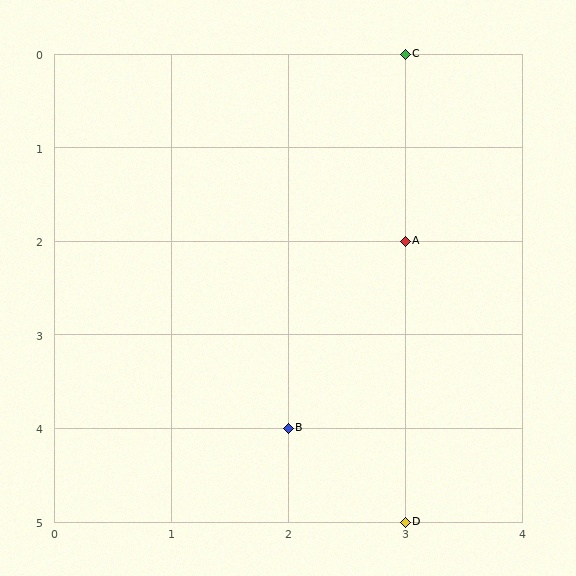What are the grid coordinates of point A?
Point A is at grid coordinates (3, 2).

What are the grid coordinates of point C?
Point C is at grid coordinates (3, 0).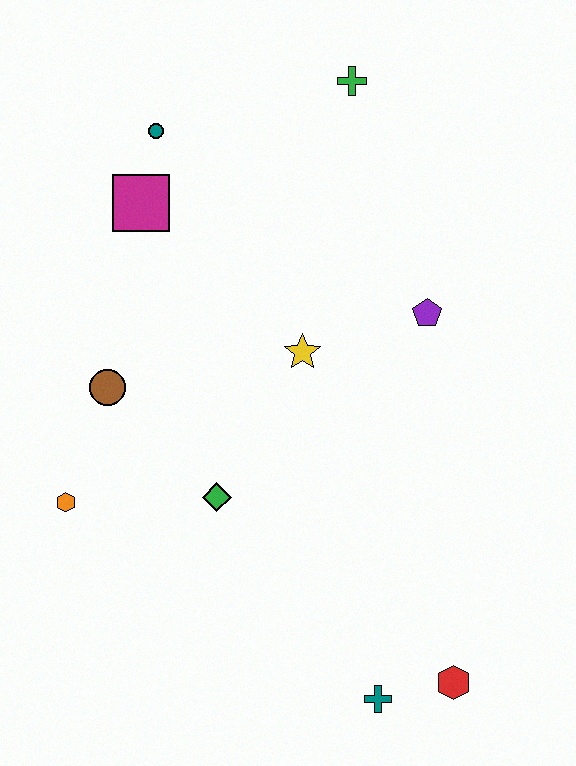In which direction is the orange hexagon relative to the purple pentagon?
The orange hexagon is to the left of the purple pentagon.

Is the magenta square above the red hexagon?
Yes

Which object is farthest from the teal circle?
The red hexagon is farthest from the teal circle.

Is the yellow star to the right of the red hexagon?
No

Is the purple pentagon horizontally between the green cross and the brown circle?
No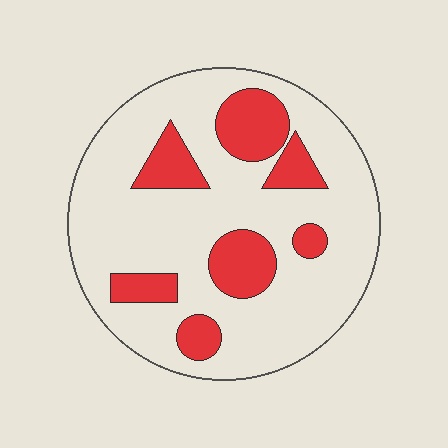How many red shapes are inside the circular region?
7.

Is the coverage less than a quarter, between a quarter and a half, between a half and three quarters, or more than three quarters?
Less than a quarter.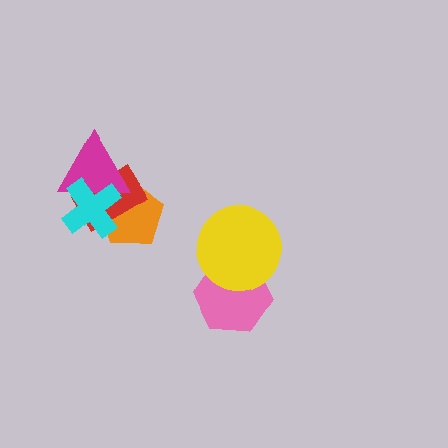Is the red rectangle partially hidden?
Yes, it is partially covered by another shape.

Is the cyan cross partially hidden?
No, no other shape covers it.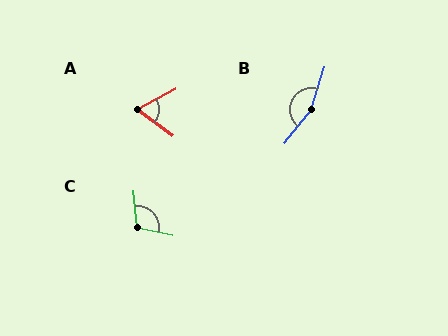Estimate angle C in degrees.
Approximately 108 degrees.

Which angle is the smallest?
A, at approximately 64 degrees.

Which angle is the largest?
B, at approximately 160 degrees.